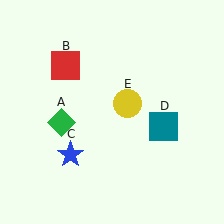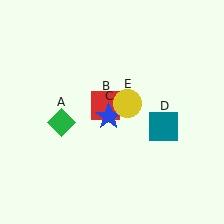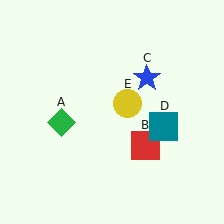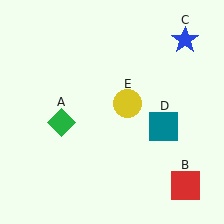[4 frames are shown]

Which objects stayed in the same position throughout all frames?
Green diamond (object A) and teal square (object D) and yellow circle (object E) remained stationary.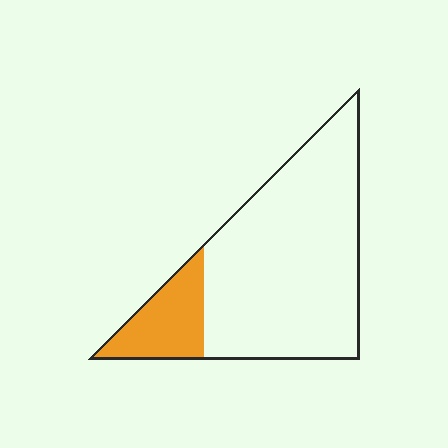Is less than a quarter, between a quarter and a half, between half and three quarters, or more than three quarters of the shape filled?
Less than a quarter.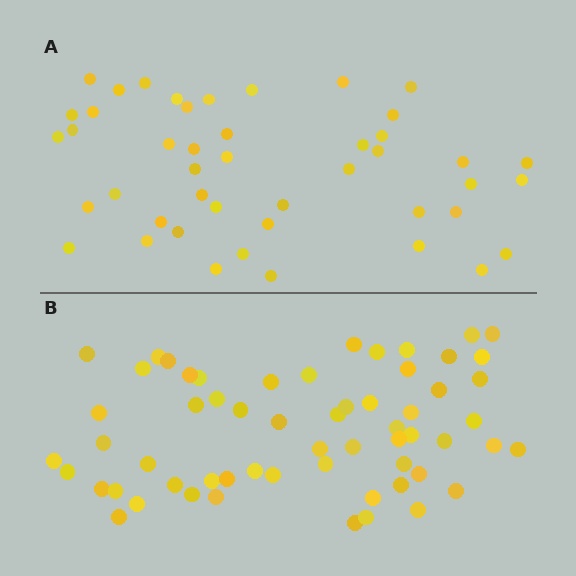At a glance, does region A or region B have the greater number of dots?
Region B (the bottom region) has more dots.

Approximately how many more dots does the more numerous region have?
Region B has approximately 15 more dots than region A.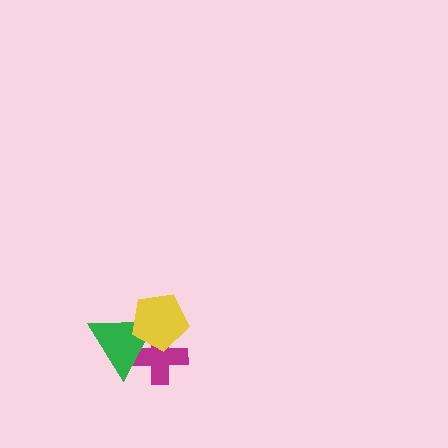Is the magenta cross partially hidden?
Yes, it is partially covered by another shape.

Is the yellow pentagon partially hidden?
No, no other shape covers it.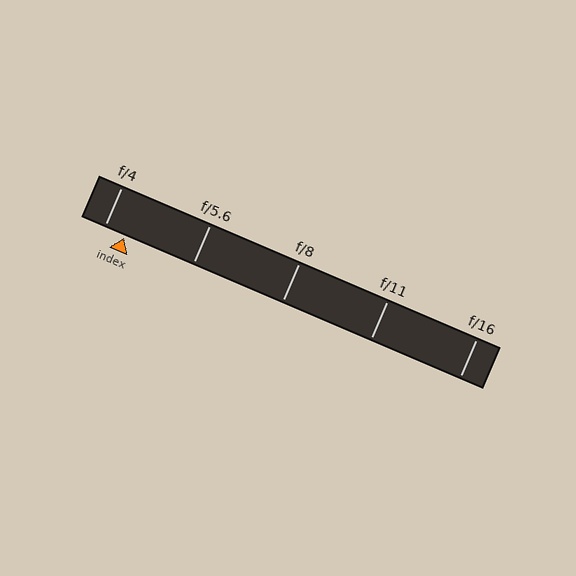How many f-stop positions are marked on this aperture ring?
There are 5 f-stop positions marked.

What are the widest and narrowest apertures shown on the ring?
The widest aperture shown is f/4 and the narrowest is f/16.